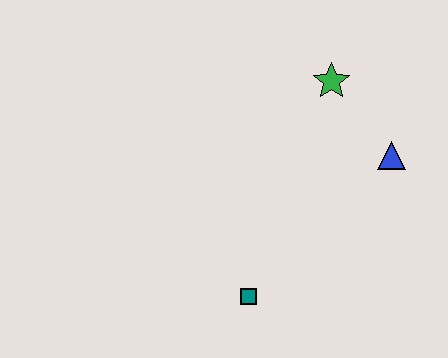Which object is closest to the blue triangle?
The green star is closest to the blue triangle.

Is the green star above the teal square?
Yes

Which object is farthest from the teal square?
The green star is farthest from the teal square.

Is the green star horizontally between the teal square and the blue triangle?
Yes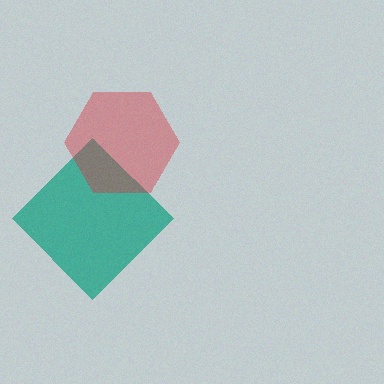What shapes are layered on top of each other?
The layered shapes are: a teal diamond, a red hexagon.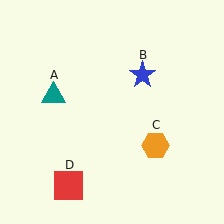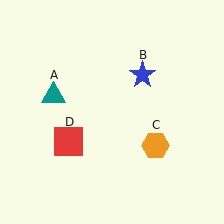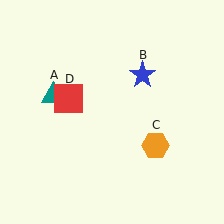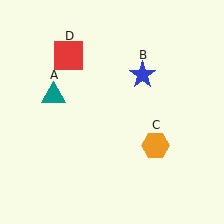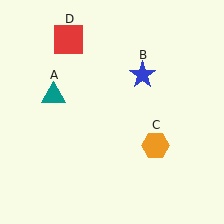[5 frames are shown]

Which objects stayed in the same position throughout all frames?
Teal triangle (object A) and blue star (object B) and orange hexagon (object C) remained stationary.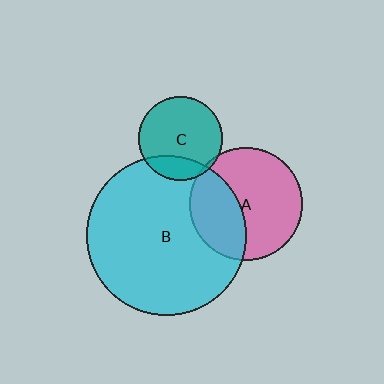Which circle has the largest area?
Circle B (cyan).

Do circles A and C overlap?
Yes.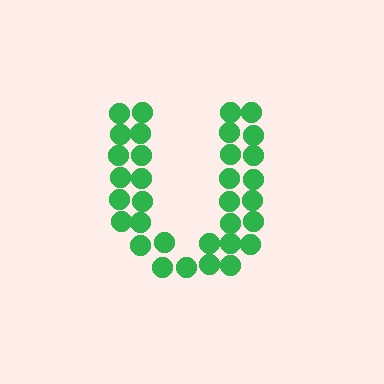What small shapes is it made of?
It is made of small circles.